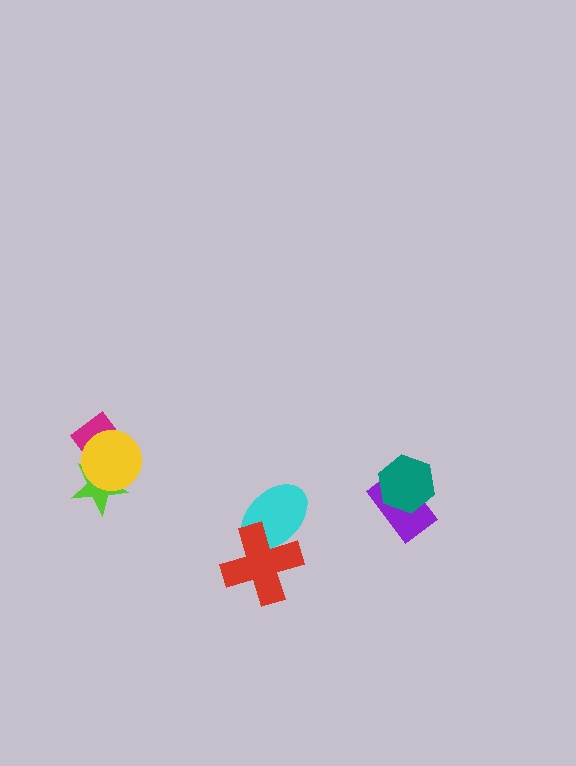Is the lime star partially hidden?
Yes, it is partially covered by another shape.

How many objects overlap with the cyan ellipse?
1 object overlaps with the cyan ellipse.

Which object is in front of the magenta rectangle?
The yellow circle is in front of the magenta rectangle.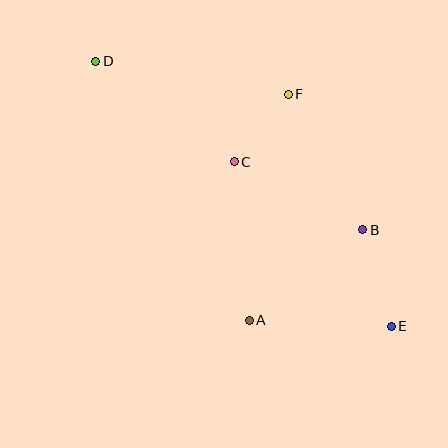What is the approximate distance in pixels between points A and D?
The distance between A and D is approximately 301 pixels.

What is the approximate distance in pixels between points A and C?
The distance between A and C is approximately 159 pixels.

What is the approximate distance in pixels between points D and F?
The distance between D and F is approximately 195 pixels.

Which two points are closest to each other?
Points C and F are closest to each other.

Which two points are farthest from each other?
Points D and E are farthest from each other.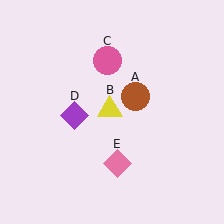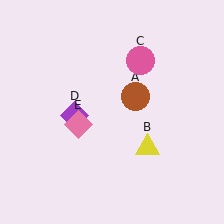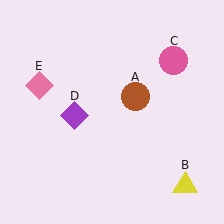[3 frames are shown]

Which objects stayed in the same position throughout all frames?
Brown circle (object A) and purple diamond (object D) remained stationary.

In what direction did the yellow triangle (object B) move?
The yellow triangle (object B) moved down and to the right.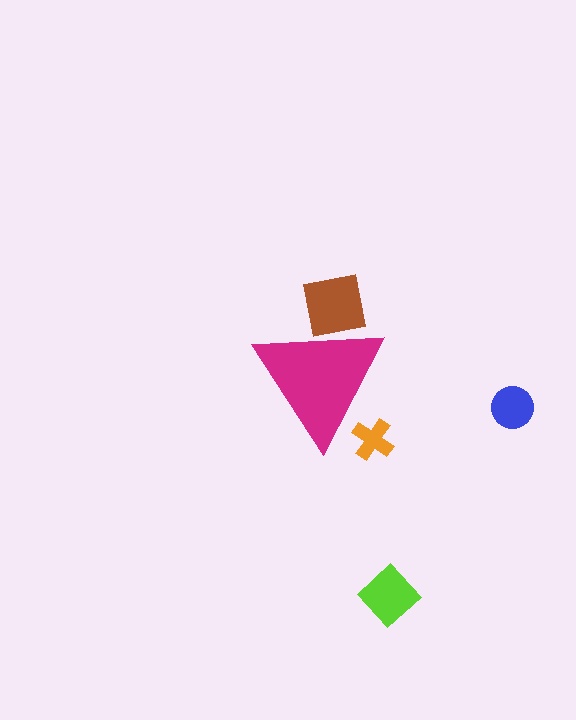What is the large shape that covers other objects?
A magenta triangle.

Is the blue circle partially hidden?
No, the blue circle is fully visible.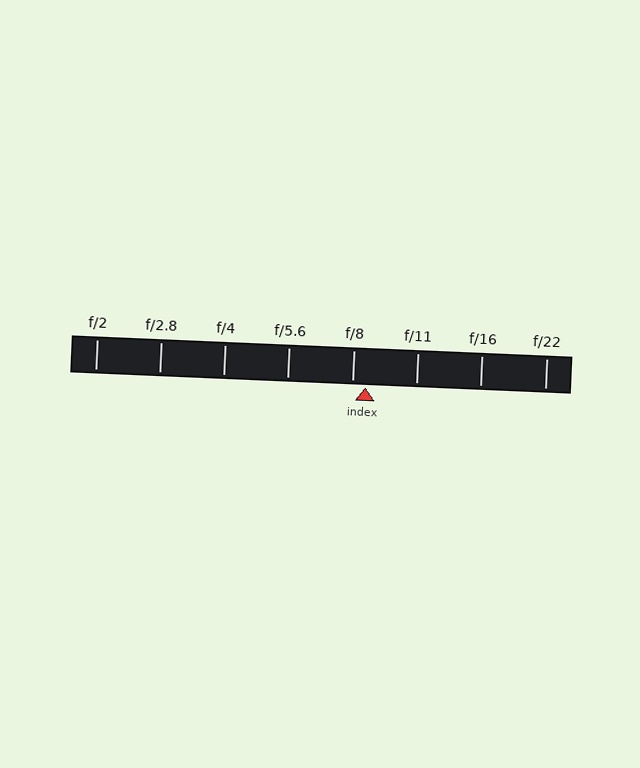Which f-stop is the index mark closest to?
The index mark is closest to f/8.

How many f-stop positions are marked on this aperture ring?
There are 8 f-stop positions marked.